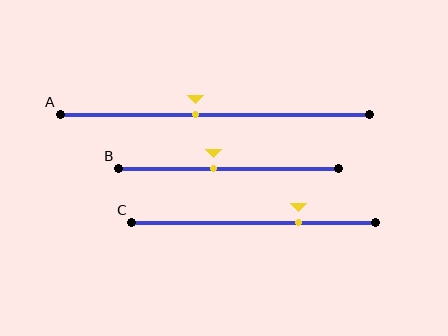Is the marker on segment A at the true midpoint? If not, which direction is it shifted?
No, the marker on segment A is shifted to the left by about 6% of the segment length.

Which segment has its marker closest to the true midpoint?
Segment A has its marker closest to the true midpoint.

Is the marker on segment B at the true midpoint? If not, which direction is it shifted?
No, the marker on segment B is shifted to the left by about 7% of the segment length.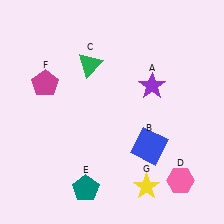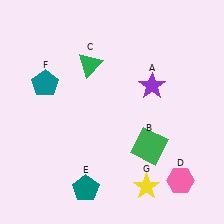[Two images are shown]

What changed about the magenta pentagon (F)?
In Image 1, F is magenta. In Image 2, it changed to teal.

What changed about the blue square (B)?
In Image 1, B is blue. In Image 2, it changed to green.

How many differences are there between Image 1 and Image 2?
There are 2 differences between the two images.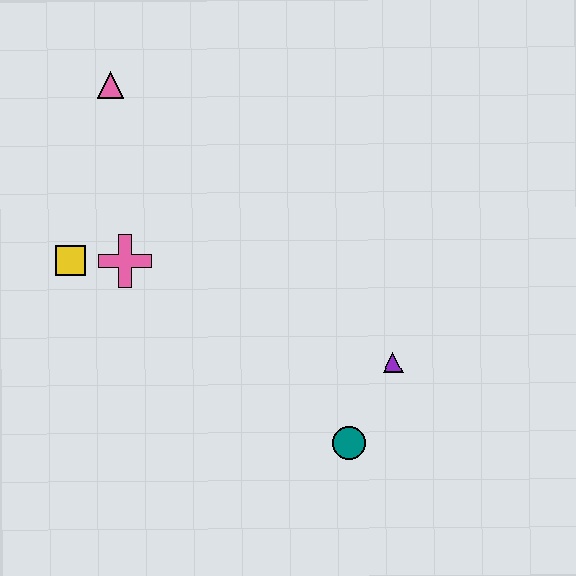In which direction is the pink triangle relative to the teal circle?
The pink triangle is above the teal circle.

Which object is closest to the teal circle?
The purple triangle is closest to the teal circle.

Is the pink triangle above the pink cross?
Yes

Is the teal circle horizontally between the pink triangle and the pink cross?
No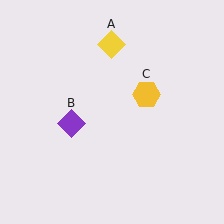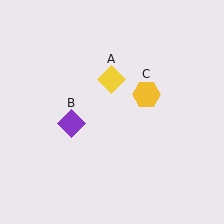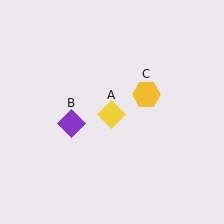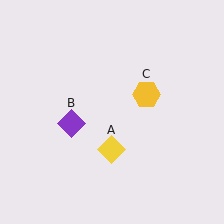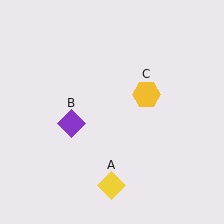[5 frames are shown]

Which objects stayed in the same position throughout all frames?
Purple diamond (object B) and yellow hexagon (object C) remained stationary.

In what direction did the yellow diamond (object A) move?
The yellow diamond (object A) moved down.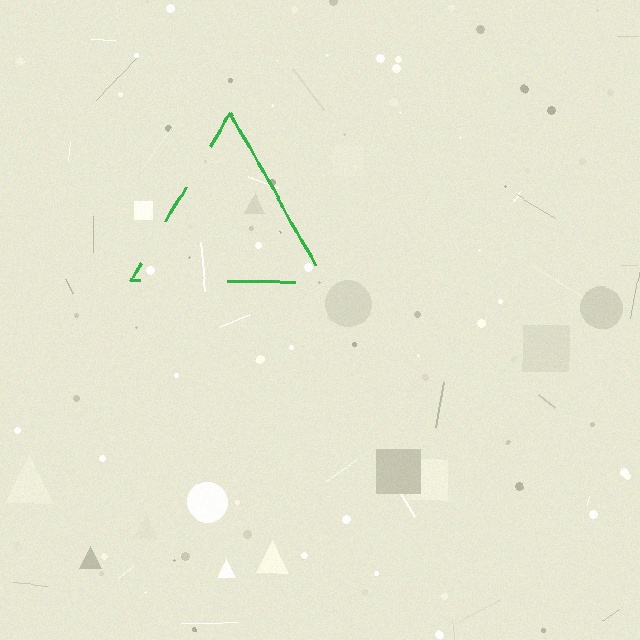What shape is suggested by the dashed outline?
The dashed outline suggests a triangle.